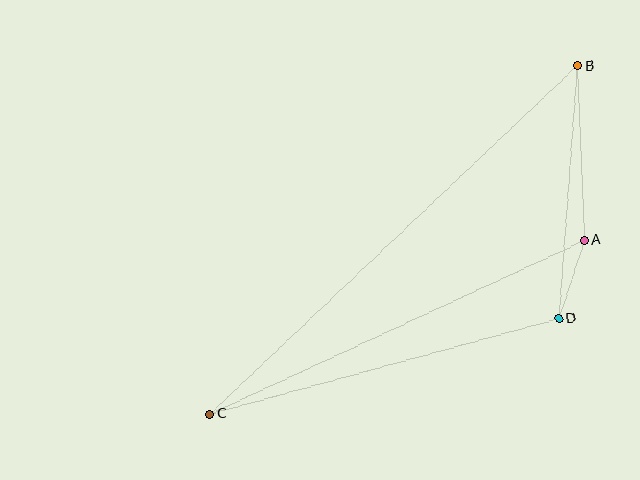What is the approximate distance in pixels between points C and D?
The distance between C and D is approximately 362 pixels.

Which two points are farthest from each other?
Points B and C are farthest from each other.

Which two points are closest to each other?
Points A and D are closest to each other.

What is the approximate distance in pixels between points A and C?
The distance between A and C is approximately 413 pixels.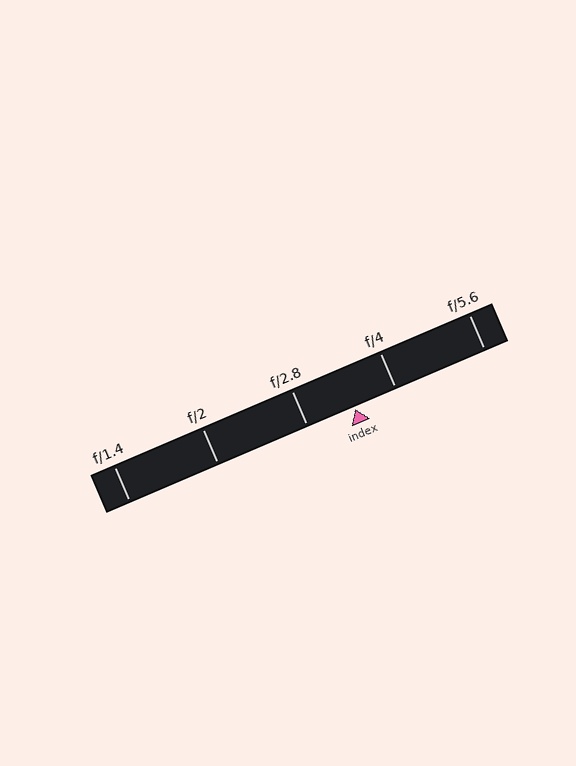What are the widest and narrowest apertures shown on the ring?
The widest aperture shown is f/1.4 and the narrowest is f/5.6.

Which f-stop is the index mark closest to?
The index mark is closest to f/4.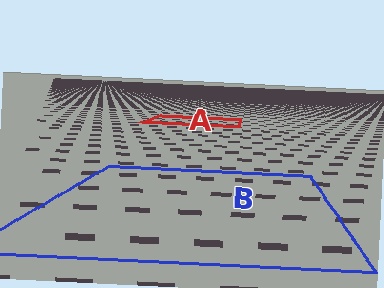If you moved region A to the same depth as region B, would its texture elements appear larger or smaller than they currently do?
They would appear larger. At a closer depth, the same texture elements are projected at a bigger on-screen size.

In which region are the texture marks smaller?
The texture marks are smaller in region A, because it is farther away.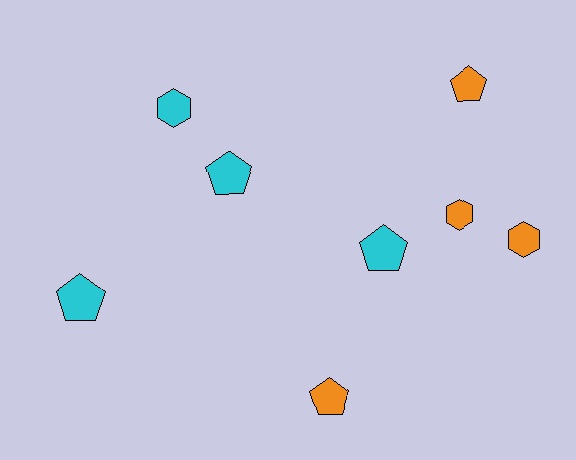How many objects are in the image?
There are 8 objects.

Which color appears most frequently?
Cyan, with 4 objects.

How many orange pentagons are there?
There are 2 orange pentagons.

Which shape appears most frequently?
Pentagon, with 5 objects.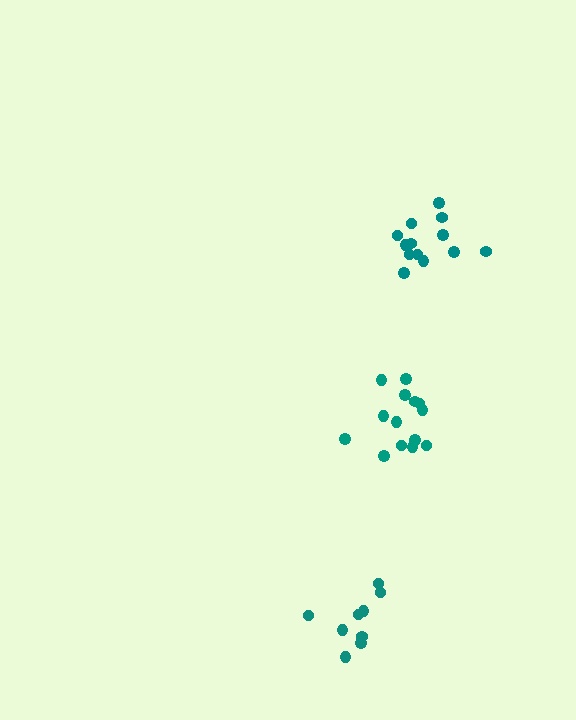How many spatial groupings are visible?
There are 3 spatial groupings.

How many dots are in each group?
Group 1: 13 dots, Group 2: 9 dots, Group 3: 14 dots (36 total).